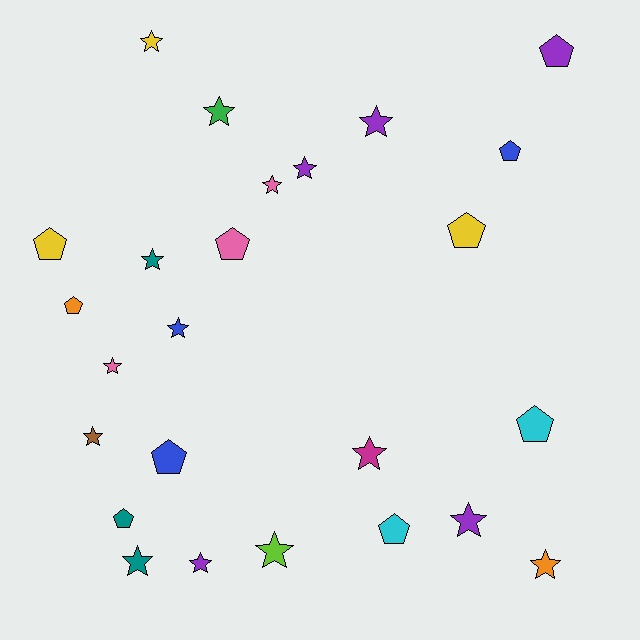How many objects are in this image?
There are 25 objects.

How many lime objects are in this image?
There is 1 lime object.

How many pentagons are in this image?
There are 10 pentagons.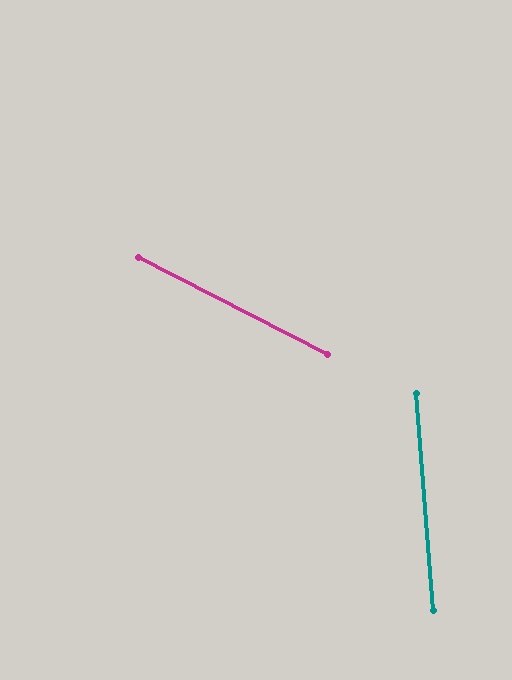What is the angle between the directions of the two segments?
Approximately 58 degrees.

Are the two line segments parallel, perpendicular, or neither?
Neither parallel nor perpendicular — they differ by about 58°.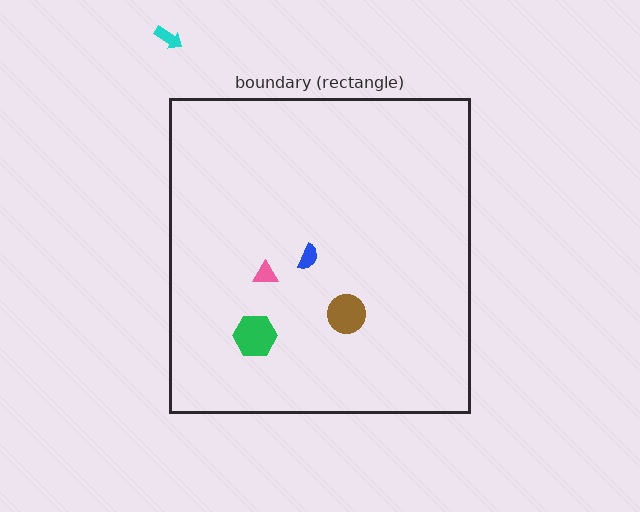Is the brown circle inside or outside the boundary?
Inside.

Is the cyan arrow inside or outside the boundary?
Outside.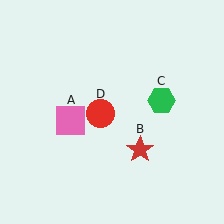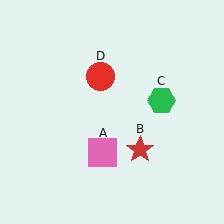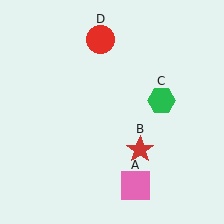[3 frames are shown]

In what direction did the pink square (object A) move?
The pink square (object A) moved down and to the right.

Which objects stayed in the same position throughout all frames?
Red star (object B) and green hexagon (object C) remained stationary.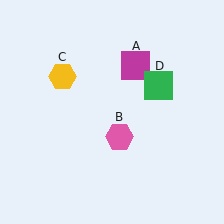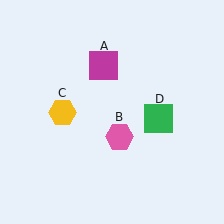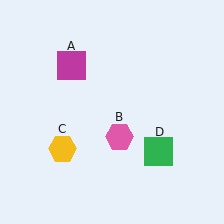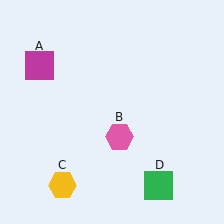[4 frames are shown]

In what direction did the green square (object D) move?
The green square (object D) moved down.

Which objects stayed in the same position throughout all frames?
Pink hexagon (object B) remained stationary.